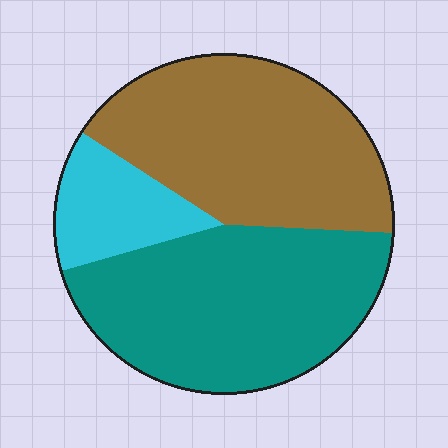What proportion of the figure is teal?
Teal covers 45% of the figure.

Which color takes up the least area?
Cyan, at roughly 15%.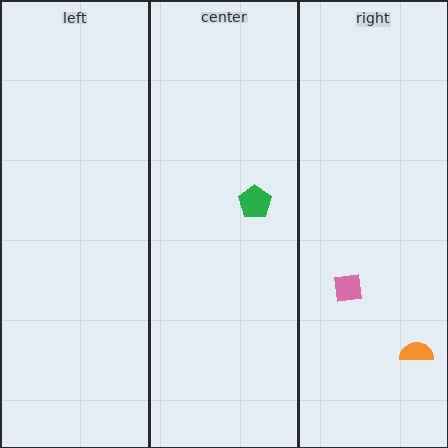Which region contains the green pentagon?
The center region.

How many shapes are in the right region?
2.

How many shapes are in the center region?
1.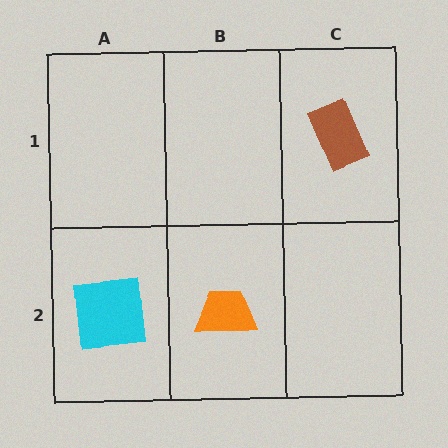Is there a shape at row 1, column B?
No, that cell is empty.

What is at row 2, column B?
An orange trapezoid.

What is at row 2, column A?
A cyan square.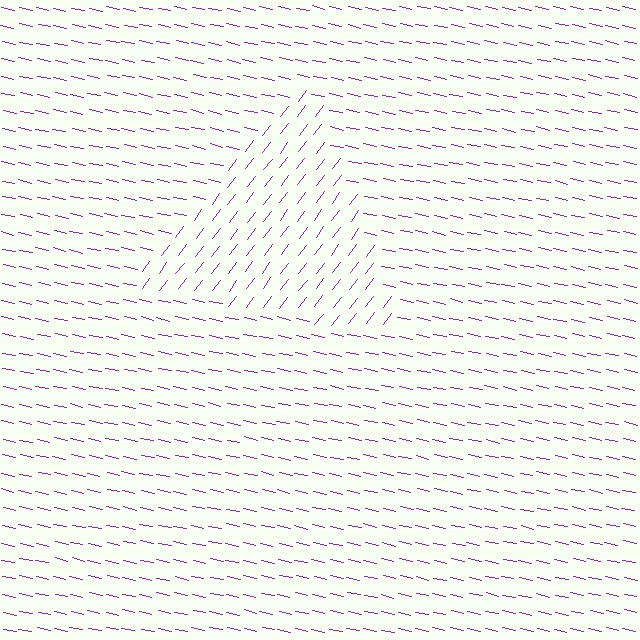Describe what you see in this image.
The image is filled with small purple line segments. A triangle region in the image has lines oriented differently from the surrounding lines, creating a visible texture boundary.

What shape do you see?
I see a triangle.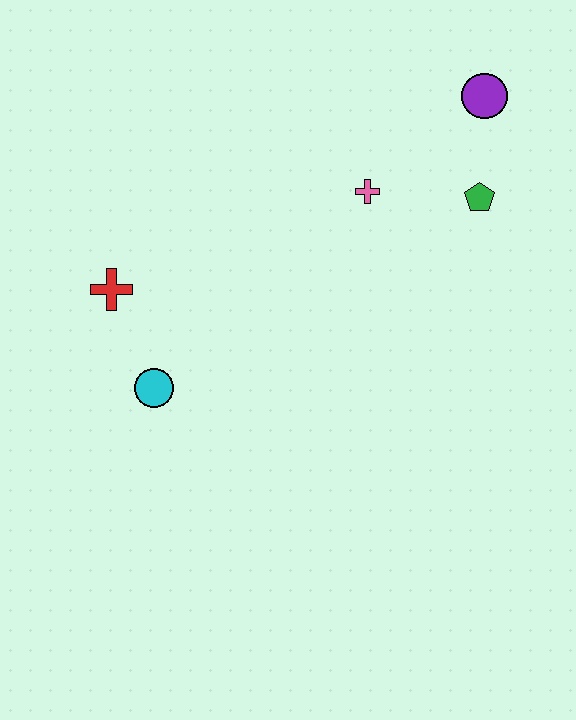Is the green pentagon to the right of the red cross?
Yes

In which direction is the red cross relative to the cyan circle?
The red cross is above the cyan circle.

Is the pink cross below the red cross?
No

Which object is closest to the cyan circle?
The red cross is closest to the cyan circle.